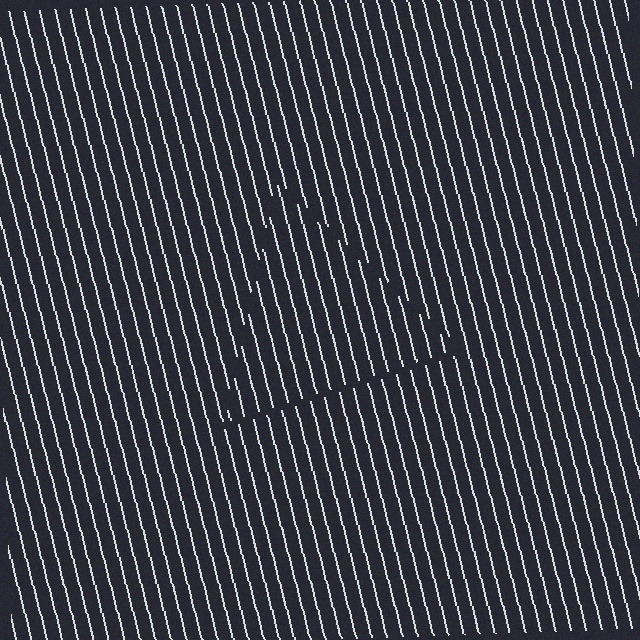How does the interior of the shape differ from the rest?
The interior of the shape contains the same grating, shifted by half a period — the contour is defined by the phase discontinuity where line-ends from the inner and outer gratings abut.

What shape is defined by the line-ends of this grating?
An illusory triangle. The interior of the shape contains the same grating, shifted by half a period — the contour is defined by the phase discontinuity where line-ends from the inner and outer gratings abut.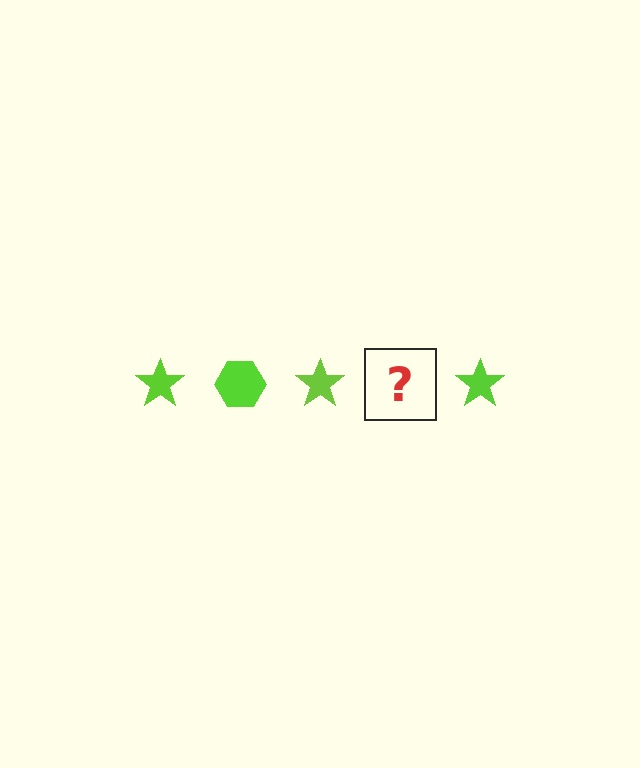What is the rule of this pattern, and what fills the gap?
The rule is that the pattern cycles through star, hexagon shapes in lime. The gap should be filled with a lime hexagon.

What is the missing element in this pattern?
The missing element is a lime hexagon.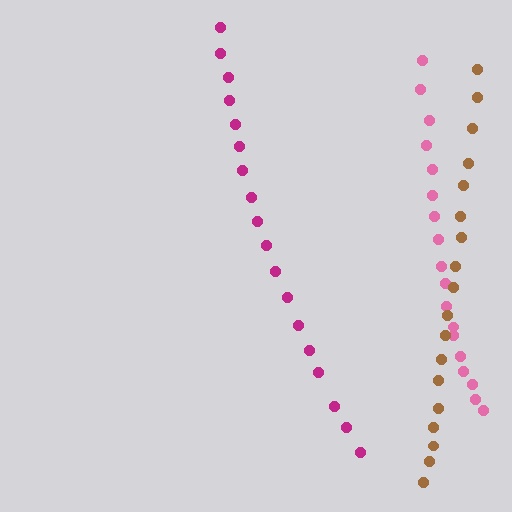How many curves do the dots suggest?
There are 3 distinct paths.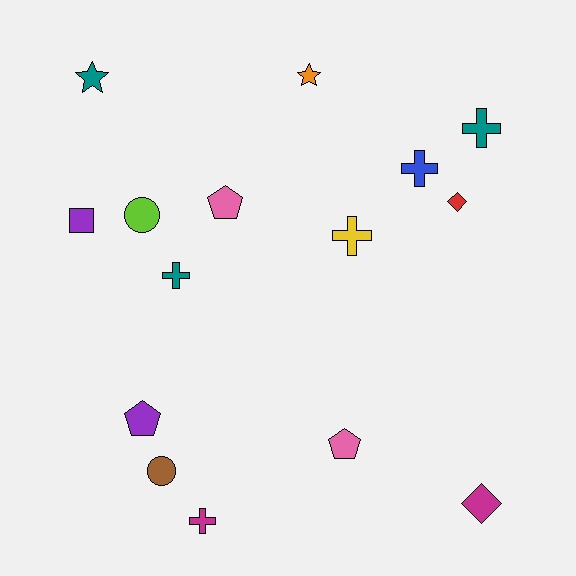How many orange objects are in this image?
There is 1 orange object.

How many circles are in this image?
There are 2 circles.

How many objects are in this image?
There are 15 objects.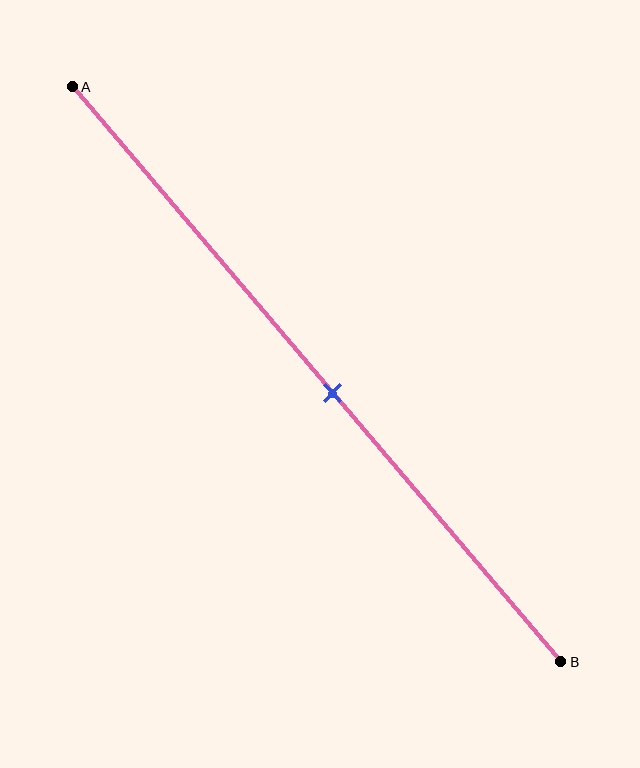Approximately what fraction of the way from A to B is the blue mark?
The blue mark is approximately 55% of the way from A to B.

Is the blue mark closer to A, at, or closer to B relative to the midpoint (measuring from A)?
The blue mark is closer to point B than the midpoint of segment AB.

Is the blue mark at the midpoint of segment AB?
No, the mark is at about 55% from A, not at the 50% midpoint.